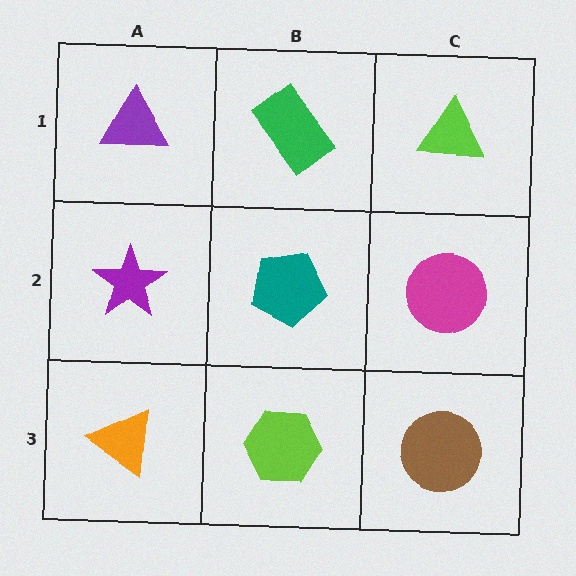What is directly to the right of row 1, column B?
A lime triangle.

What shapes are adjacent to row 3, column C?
A magenta circle (row 2, column C), a lime hexagon (row 3, column B).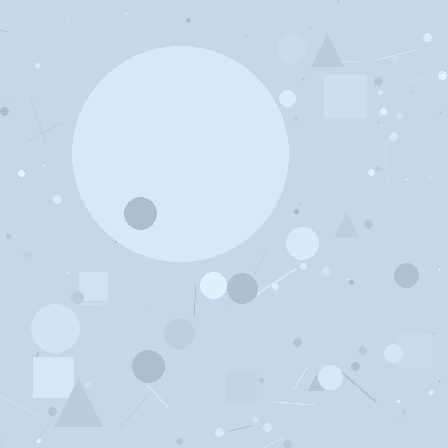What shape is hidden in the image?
A circle is hidden in the image.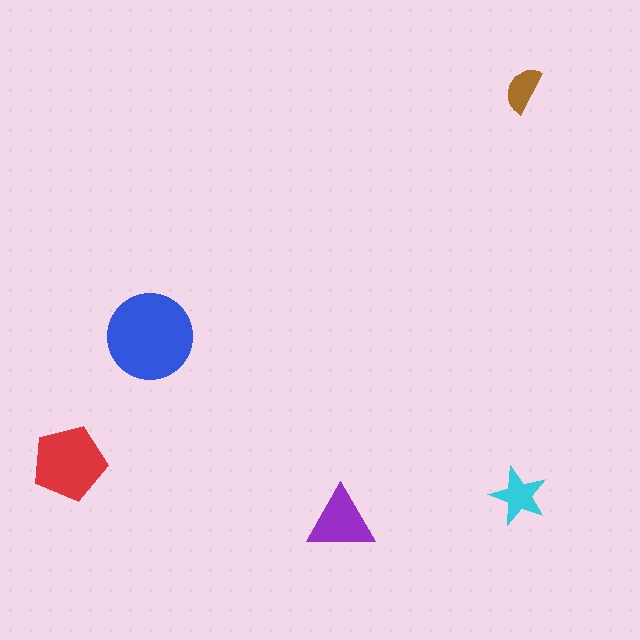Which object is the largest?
The blue circle.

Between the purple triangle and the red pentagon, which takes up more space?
The red pentagon.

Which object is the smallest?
The brown semicircle.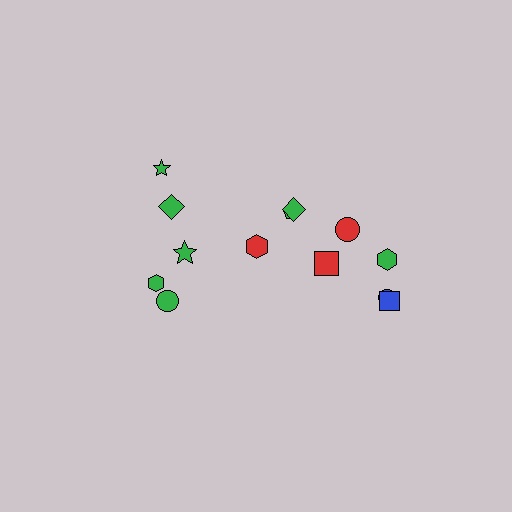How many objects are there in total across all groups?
There are 13 objects.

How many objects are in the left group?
There are 5 objects.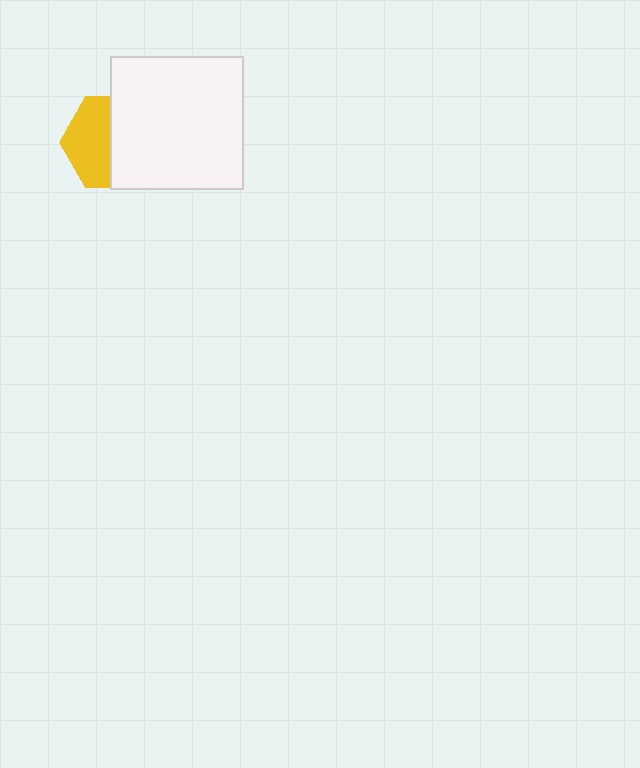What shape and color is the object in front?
The object in front is a white square.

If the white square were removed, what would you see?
You would see the complete yellow hexagon.